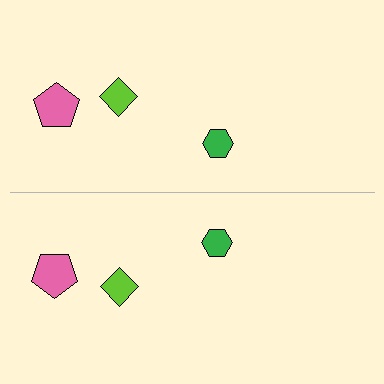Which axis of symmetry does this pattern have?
The pattern has a horizontal axis of symmetry running through the center of the image.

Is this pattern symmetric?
Yes, this pattern has bilateral (reflection) symmetry.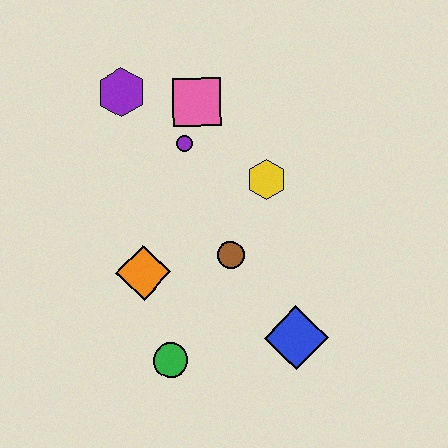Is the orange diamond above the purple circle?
No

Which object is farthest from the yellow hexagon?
The green circle is farthest from the yellow hexagon.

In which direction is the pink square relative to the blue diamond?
The pink square is above the blue diamond.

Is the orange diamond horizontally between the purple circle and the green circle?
No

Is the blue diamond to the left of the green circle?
No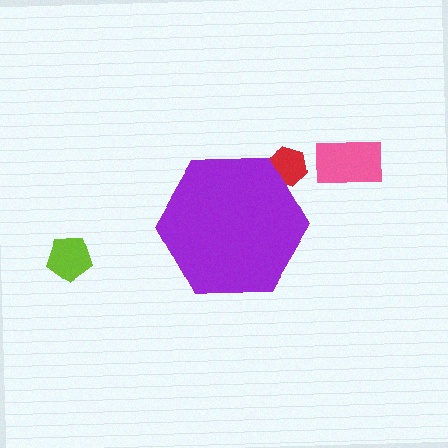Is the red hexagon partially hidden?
Yes, the red hexagon is partially hidden behind the purple hexagon.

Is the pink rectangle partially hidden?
No, the pink rectangle is fully visible.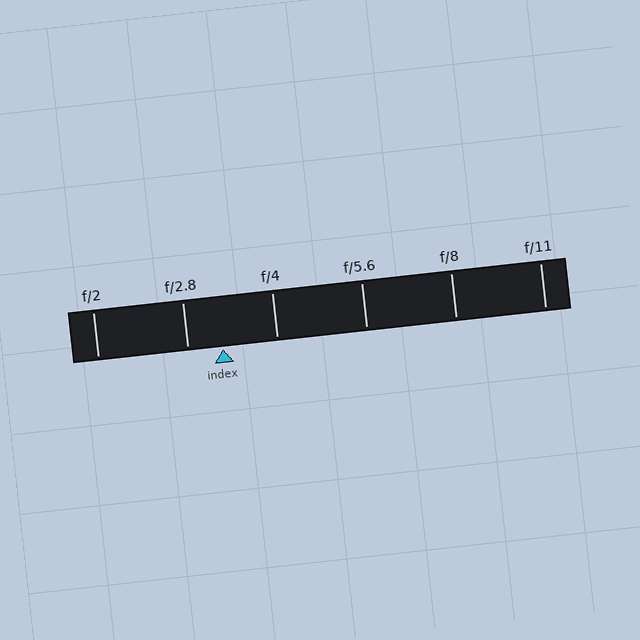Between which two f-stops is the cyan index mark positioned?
The index mark is between f/2.8 and f/4.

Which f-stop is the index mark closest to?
The index mark is closest to f/2.8.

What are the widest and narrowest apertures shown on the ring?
The widest aperture shown is f/2 and the narrowest is f/11.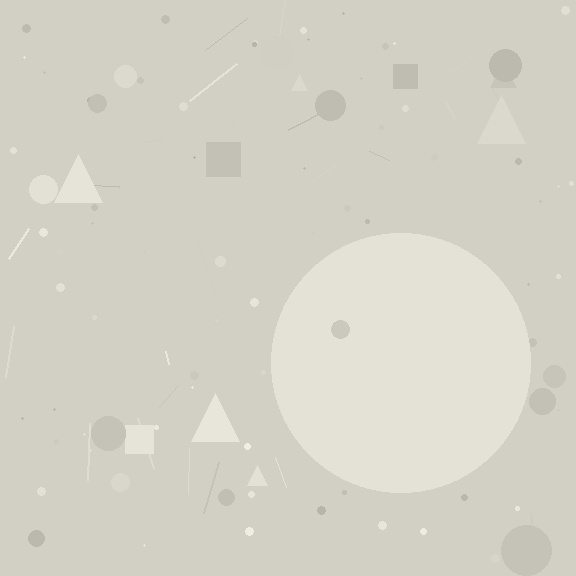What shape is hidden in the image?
A circle is hidden in the image.